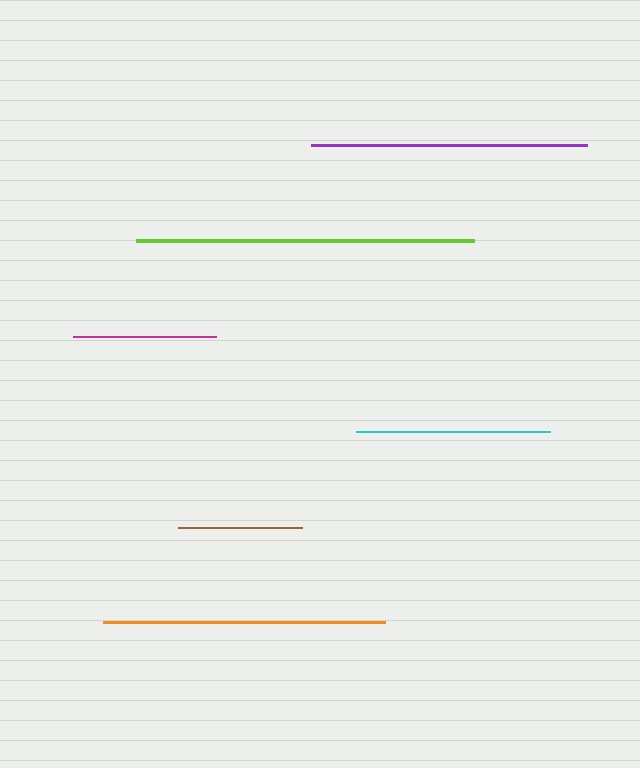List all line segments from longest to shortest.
From longest to shortest: lime, orange, purple, cyan, magenta, brown.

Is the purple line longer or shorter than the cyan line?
The purple line is longer than the cyan line.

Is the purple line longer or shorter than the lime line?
The lime line is longer than the purple line.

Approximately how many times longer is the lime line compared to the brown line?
The lime line is approximately 2.7 times the length of the brown line.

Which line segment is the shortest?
The brown line is the shortest at approximately 124 pixels.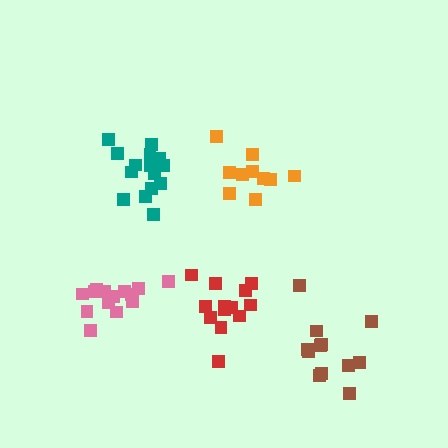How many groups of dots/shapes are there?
There are 5 groups.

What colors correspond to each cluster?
The clusters are colored: red, teal, pink, brown, orange.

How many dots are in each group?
Group 1: 13 dots, Group 2: 16 dots, Group 3: 14 dots, Group 4: 13 dots, Group 5: 10 dots (66 total).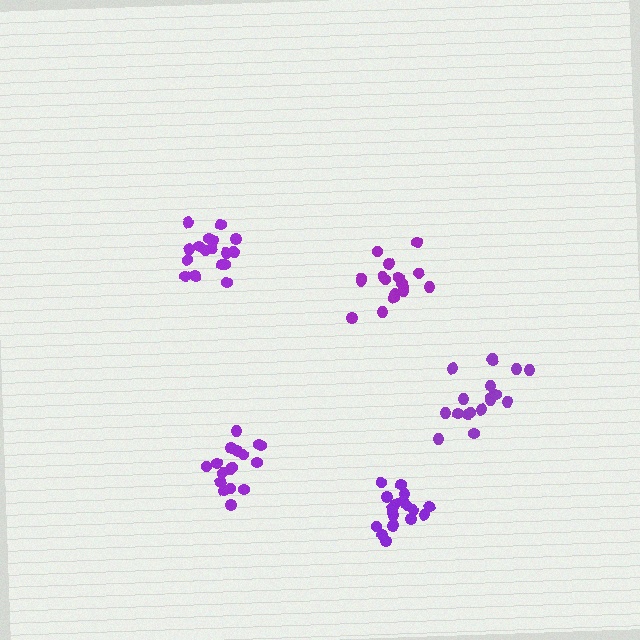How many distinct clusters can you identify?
There are 5 distinct clusters.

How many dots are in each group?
Group 1: 18 dots, Group 2: 17 dots, Group 3: 17 dots, Group 4: 18 dots, Group 5: 17 dots (87 total).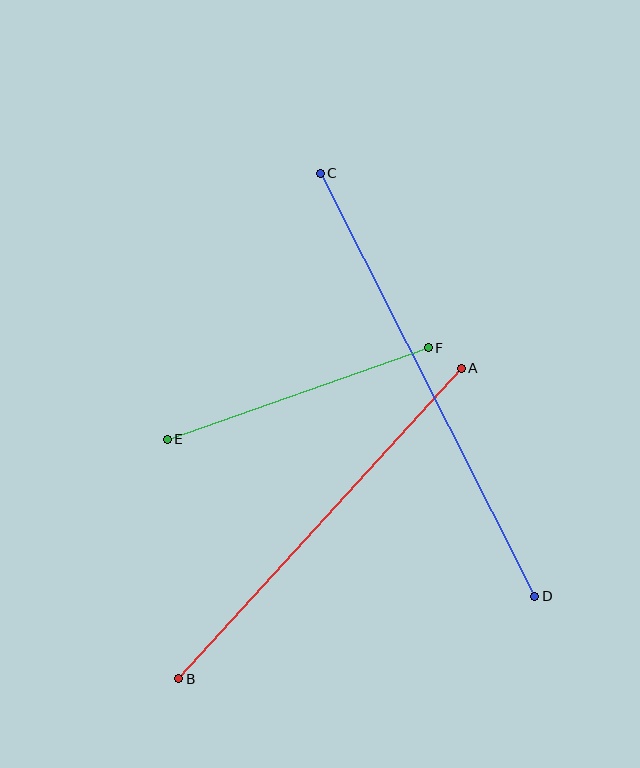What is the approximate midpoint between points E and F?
The midpoint is at approximately (298, 393) pixels.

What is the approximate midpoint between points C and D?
The midpoint is at approximately (428, 385) pixels.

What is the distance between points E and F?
The distance is approximately 276 pixels.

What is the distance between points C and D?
The distance is approximately 475 pixels.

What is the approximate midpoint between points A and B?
The midpoint is at approximately (320, 524) pixels.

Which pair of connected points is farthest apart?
Points C and D are farthest apart.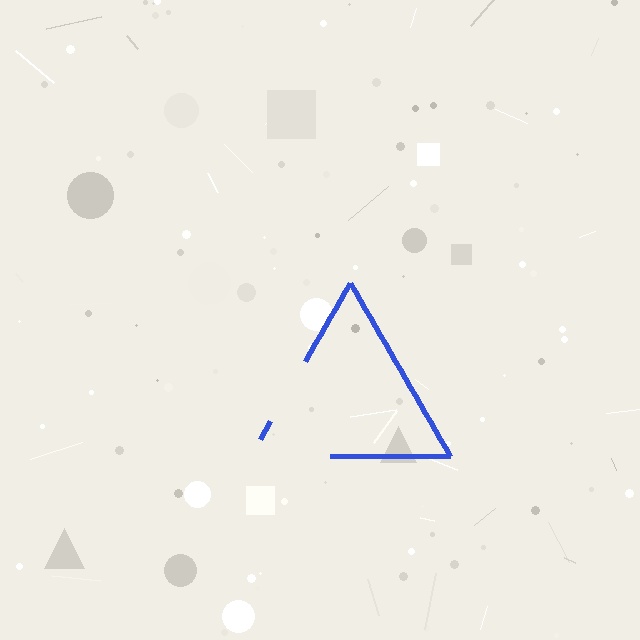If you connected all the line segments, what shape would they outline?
They would outline a triangle.